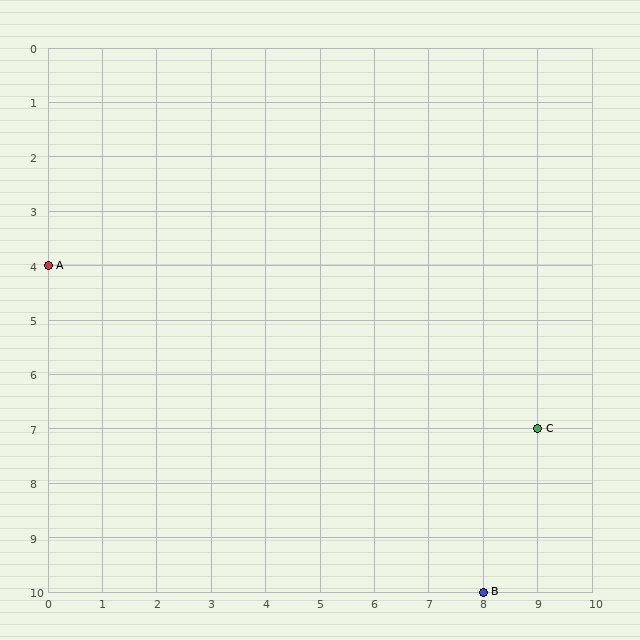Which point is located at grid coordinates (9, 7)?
Point C is at (9, 7).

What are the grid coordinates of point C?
Point C is at grid coordinates (9, 7).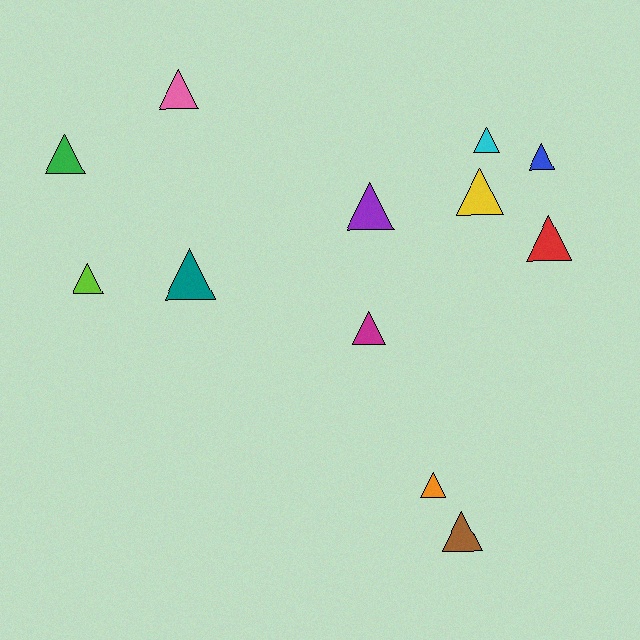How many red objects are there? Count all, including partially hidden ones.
There is 1 red object.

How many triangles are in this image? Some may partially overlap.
There are 12 triangles.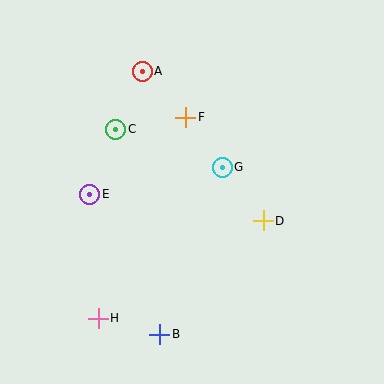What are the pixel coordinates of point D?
Point D is at (263, 221).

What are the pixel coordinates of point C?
Point C is at (116, 129).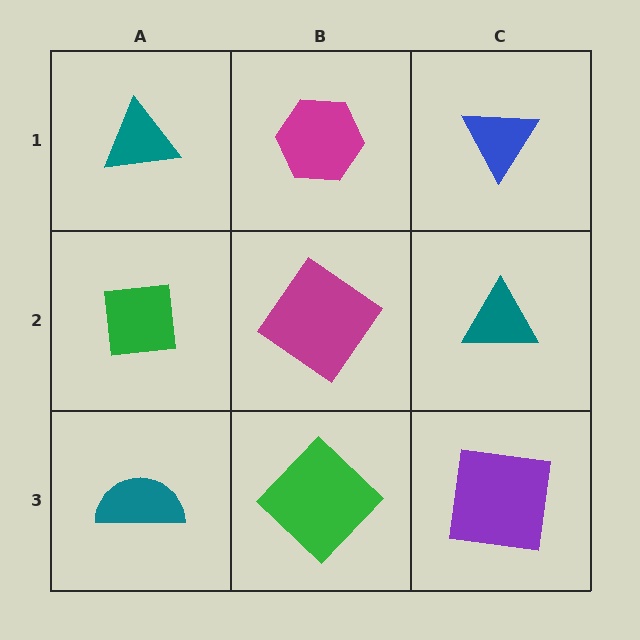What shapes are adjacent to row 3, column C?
A teal triangle (row 2, column C), a green diamond (row 3, column B).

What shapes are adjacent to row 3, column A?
A green square (row 2, column A), a green diamond (row 3, column B).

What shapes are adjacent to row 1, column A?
A green square (row 2, column A), a magenta hexagon (row 1, column B).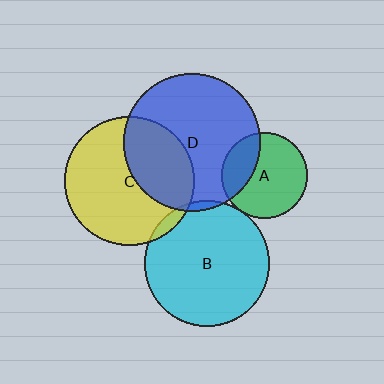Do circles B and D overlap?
Yes.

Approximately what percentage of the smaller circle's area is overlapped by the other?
Approximately 5%.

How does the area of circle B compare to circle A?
Approximately 2.1 times.